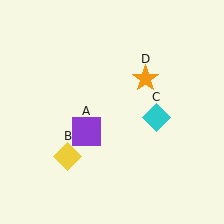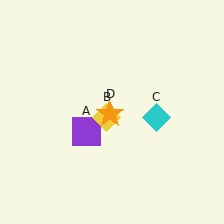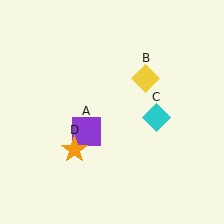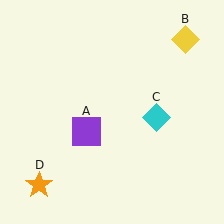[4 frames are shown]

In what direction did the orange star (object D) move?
The orange star (object D) moved down and to the left.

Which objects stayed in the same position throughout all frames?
Purple square (object A) and cyan diamond (object C) remained stationary.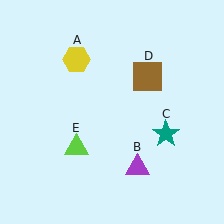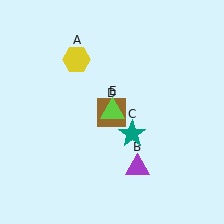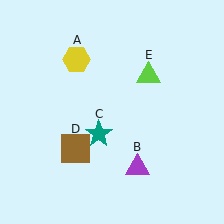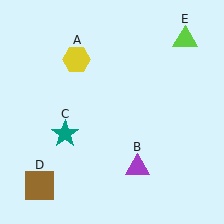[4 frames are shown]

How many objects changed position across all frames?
3 objects changed position: teal star (object C), brown square (object D), lime triangle (object E).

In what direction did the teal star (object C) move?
The teal star (object C) moved left.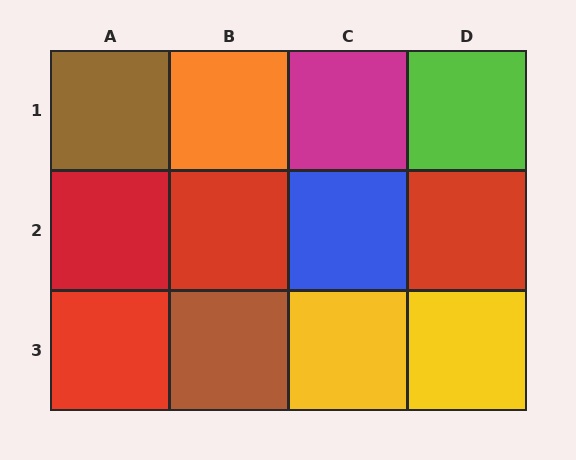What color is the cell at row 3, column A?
Red.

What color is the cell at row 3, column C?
Yellow.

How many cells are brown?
2 cells are brown.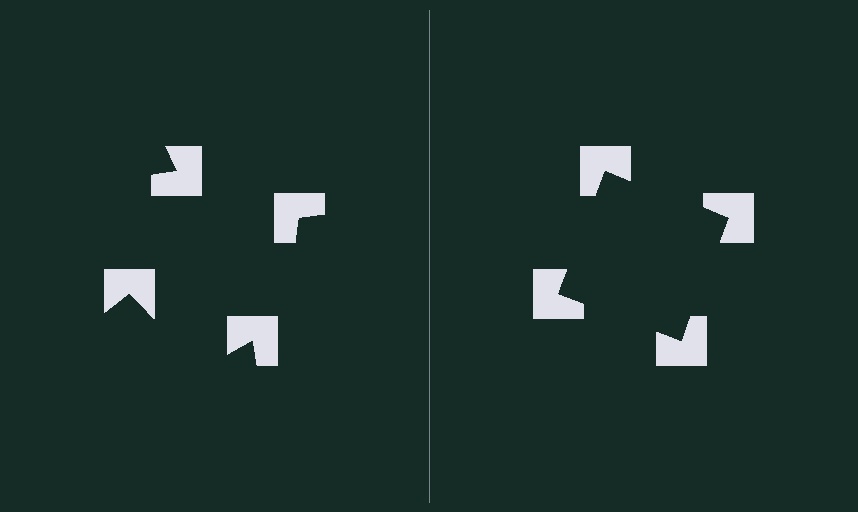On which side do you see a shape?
An illusory square appears on the right side. On the left side the wedge cuts are rotated, so no coherent shape forms.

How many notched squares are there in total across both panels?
8 — 4 on each side.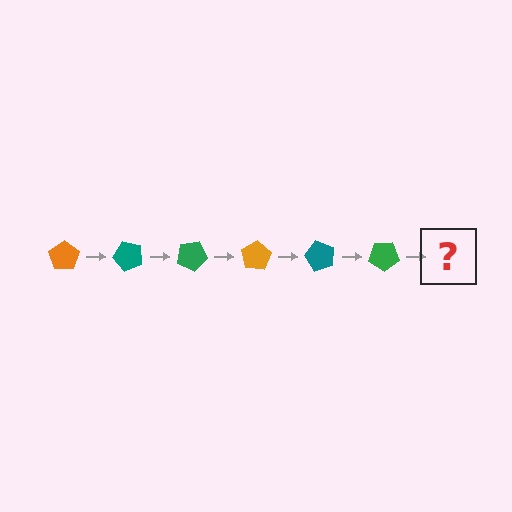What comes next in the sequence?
The next element should be an orange pentagon, rotated 300 degrees from the start.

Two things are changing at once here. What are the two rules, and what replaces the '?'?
The two rules are that it rotates 50 degrees each step and the color cycles through orange, teal, and green. The '?' should be an orange pentagon, rotated 300 degrees from the start.